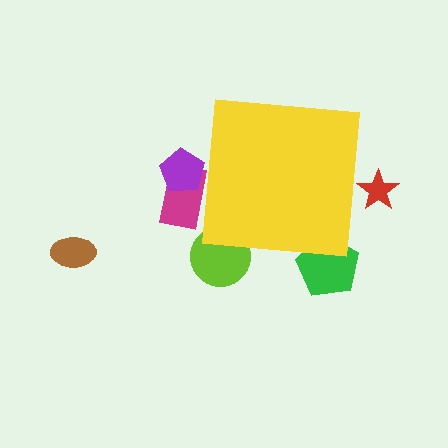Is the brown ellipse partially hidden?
No, the brown ellipse is fully visible.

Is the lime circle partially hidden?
Yes, the lime circle is partially hidden behind the yellow square.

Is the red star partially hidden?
Yes, the red star is partially hidden behind the yellow square.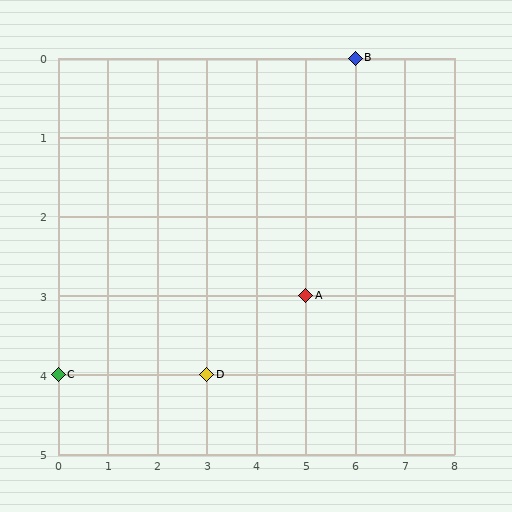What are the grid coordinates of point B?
Point B is at grid coordinates (6, 0).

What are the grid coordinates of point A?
Point A is at grid coordinates (5, 3).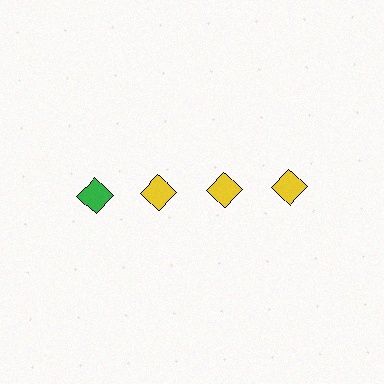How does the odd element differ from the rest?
It has a different color: green instead of yellow.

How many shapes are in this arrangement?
There are 4 shapes arranged in a grid pattern.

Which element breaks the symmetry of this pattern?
The green diamond in the top row, leftmost column breaks the symmetry. All other shapes are yellow diamonds.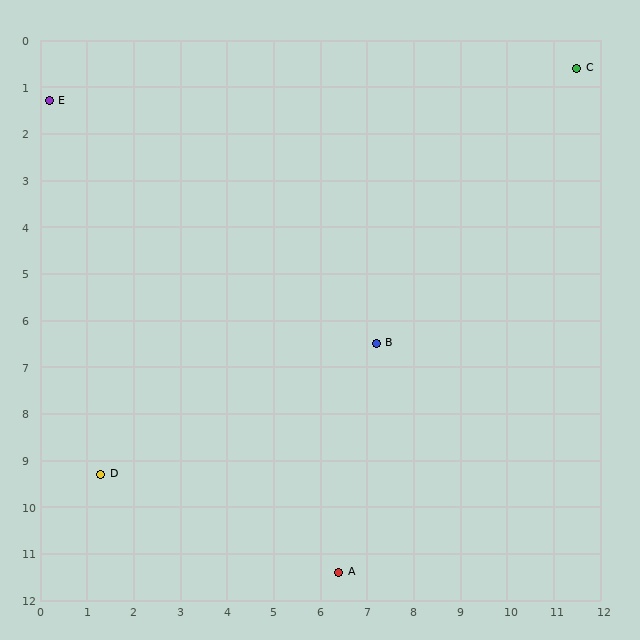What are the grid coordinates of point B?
Point B is at approximately (7.2, 6.5).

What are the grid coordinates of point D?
Point D is at approximately (1.3, 9.3).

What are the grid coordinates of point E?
Point E is at approximately (0.2, 1.3).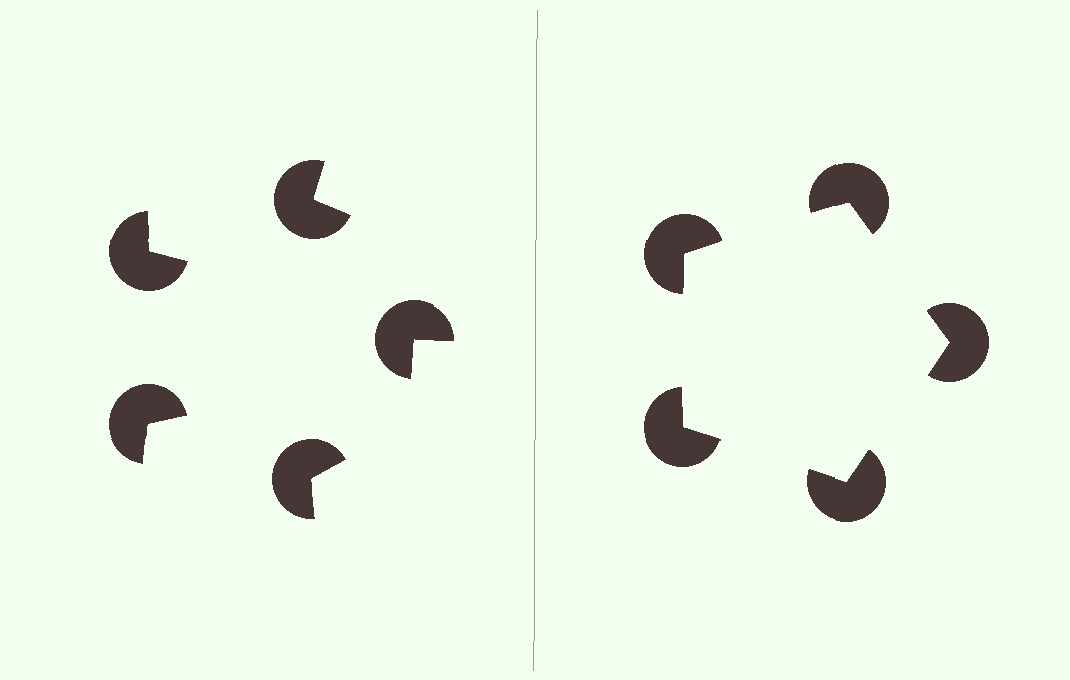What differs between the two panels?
The pac-man discs are positioned identically on both sides; only the wedge orientations differ. On the right they align to a pentagon; on the left they are misaligned.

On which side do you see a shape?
An illusory pentagon appears on the right side. On the left side the wedge cuts are rotated, so no coherent shape forms.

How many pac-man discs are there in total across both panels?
10 — 5 on each side.